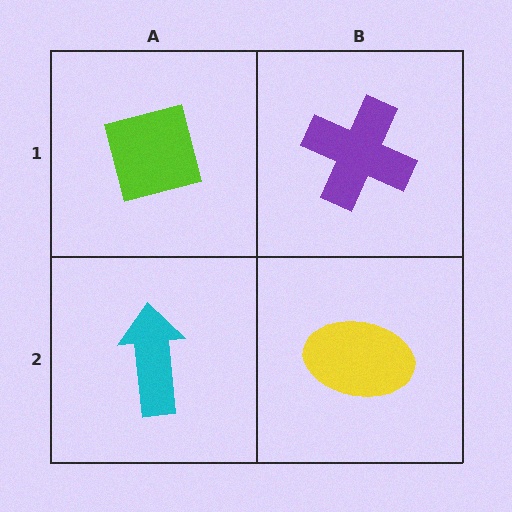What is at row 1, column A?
A lime square.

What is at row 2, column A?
A cyan arrow.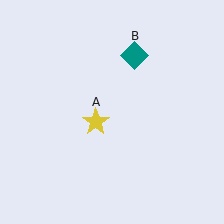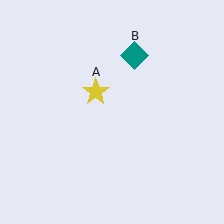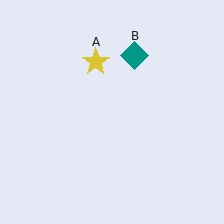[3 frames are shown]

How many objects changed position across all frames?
1 object changed position: yellow star (object A).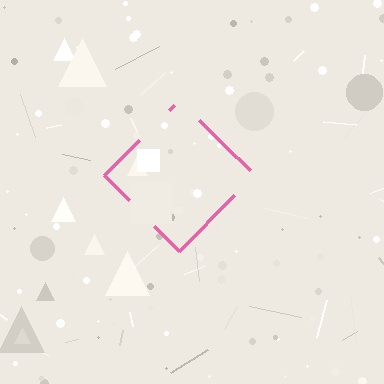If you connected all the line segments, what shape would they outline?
They would outline a diamond.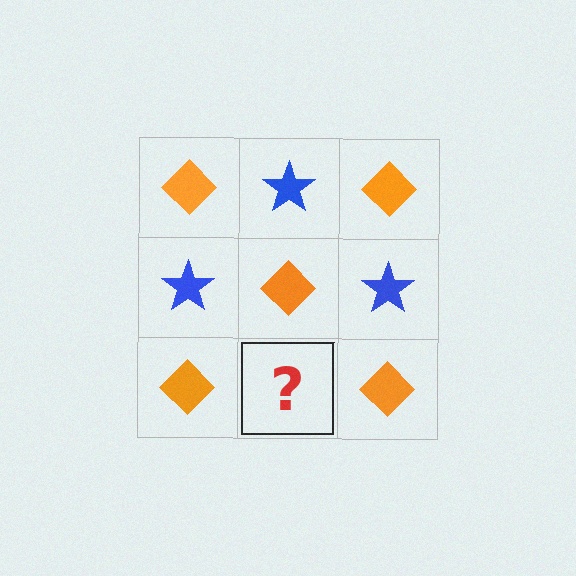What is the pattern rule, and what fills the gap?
The rule is that it alternates orange diamond and blue star in a checkerboard pattern. The gap should be filled with a blue star.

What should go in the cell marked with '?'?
The missing cell should contain a blue star.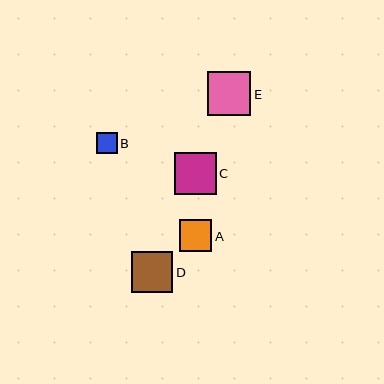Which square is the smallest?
Square B is the smallest with a size of approximately 21 pixels.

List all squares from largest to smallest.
From largest to smallest: E, C, D, A, B.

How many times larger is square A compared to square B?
Square A is approximately 1.5 times the size of square B.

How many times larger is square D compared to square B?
Square D is approximately 1.9 times the size of square B.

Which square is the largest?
Square E is the largest with a size of approximately 43 pixels.